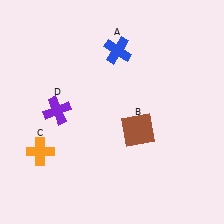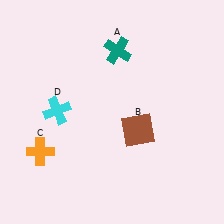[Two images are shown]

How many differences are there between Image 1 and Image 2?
There are 2 differences between the two images.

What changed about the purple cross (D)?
In Image 1, D is purple. In Image 2, it changed to cyan.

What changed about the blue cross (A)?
In Image 1, A is blue. In Image 2, it changed to teal.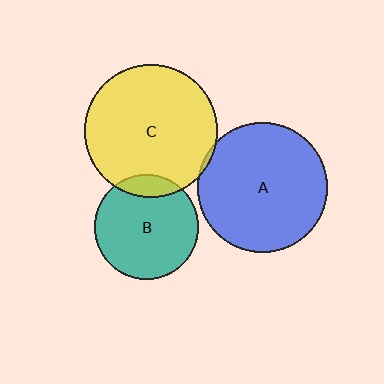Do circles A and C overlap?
Yes.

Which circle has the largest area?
Circle C (yellow).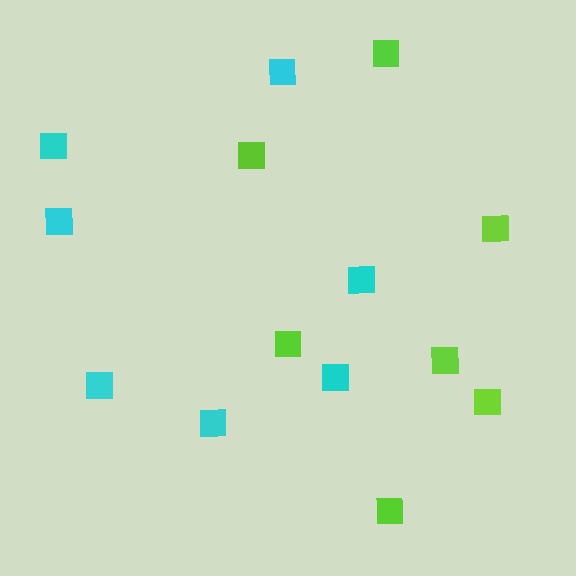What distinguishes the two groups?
There are 2 groups: one group of lime squares (7) and one group of cyan squares (7).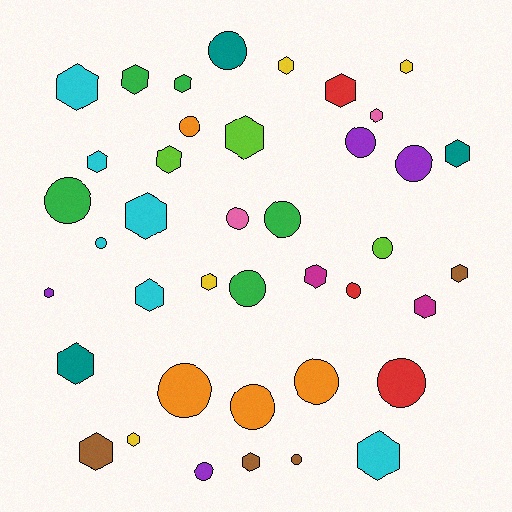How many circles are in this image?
There are 17 circles.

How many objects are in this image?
There are 40 objects.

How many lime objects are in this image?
There are 3 lime objects.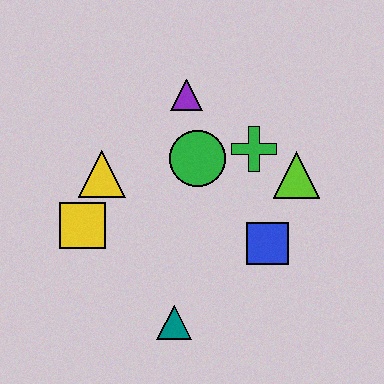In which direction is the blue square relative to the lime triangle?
The blue square is below the lime triangle.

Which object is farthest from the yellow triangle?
The lime triangle is farthest from the yellow triangle.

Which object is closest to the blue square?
The lime triangle is closest to the blue square.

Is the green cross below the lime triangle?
No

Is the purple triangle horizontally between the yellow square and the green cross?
Yes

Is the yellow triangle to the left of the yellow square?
No